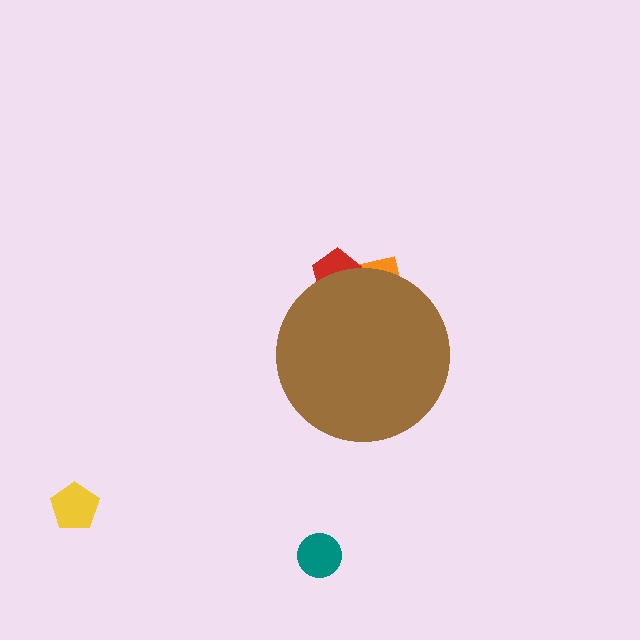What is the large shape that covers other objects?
A brown circle.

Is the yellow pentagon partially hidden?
No, the yellow pentagon is fully visible.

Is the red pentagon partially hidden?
Yes, the red pentagon is partially hidden behind the brown circle.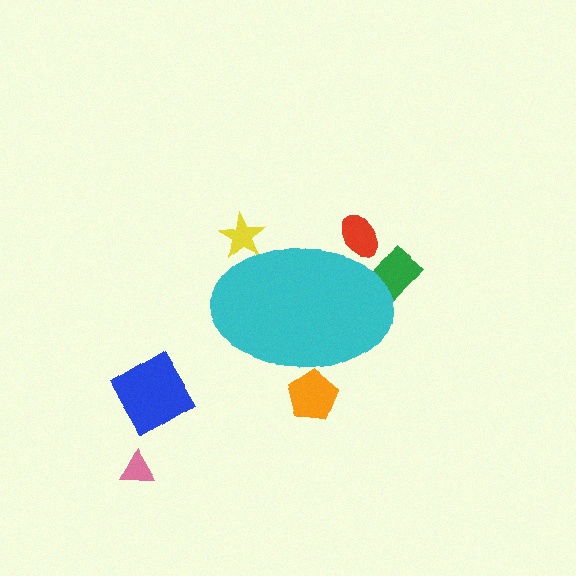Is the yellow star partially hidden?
Yes, the yellow star is partially hidden behind the cyan ellipse.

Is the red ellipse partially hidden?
Yes, the red ellipse is partially hidden behind the cyan ellipse.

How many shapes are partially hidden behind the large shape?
4 shapes are partially hidden.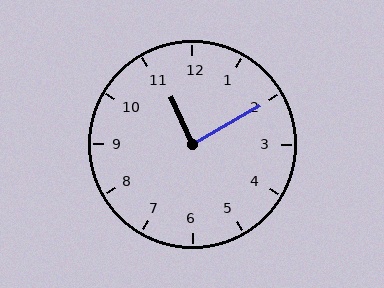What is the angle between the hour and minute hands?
Approximately 85 degrees.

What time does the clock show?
11:10.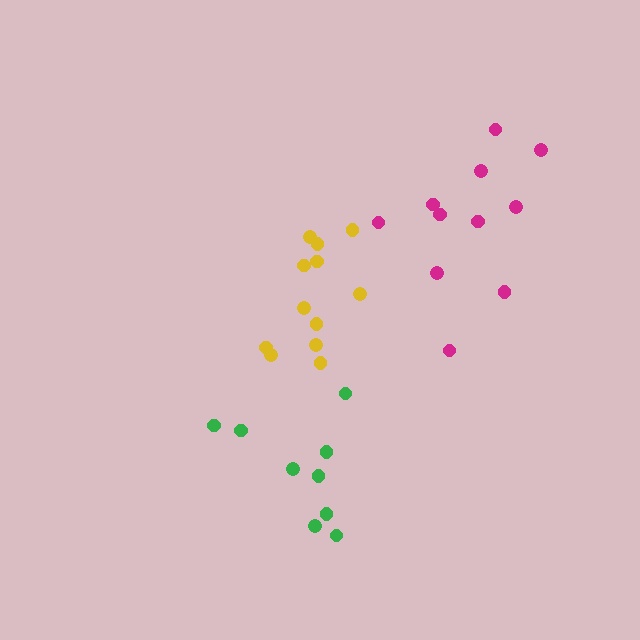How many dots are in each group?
Group 1: 11 dots, Group 2: 12 dots, Group 3: 9 dots (32 total).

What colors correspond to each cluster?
The clusters are colored: magenta, yellow, green.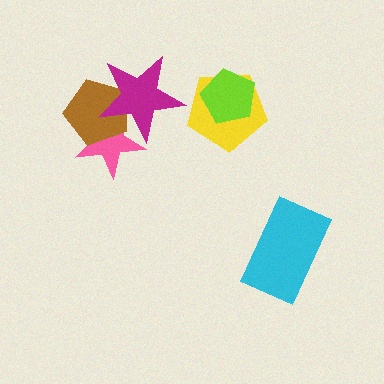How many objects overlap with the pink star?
2 objects overlap with the pink star.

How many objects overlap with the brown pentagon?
2 objects overlap with the brown pentagon.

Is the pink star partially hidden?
Yes, it is partially covered by another shape.